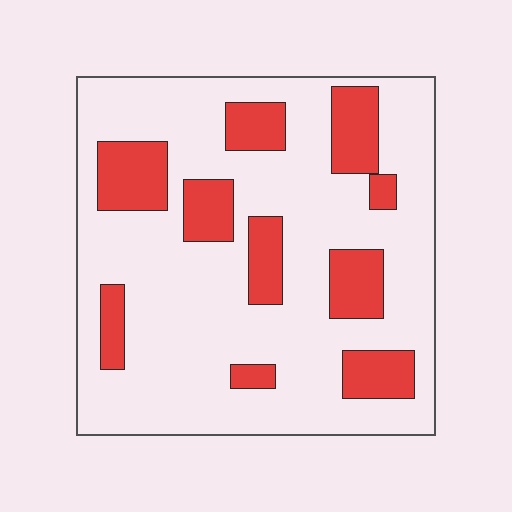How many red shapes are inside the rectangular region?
10.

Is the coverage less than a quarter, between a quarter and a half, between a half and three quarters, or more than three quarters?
Less than a quarter.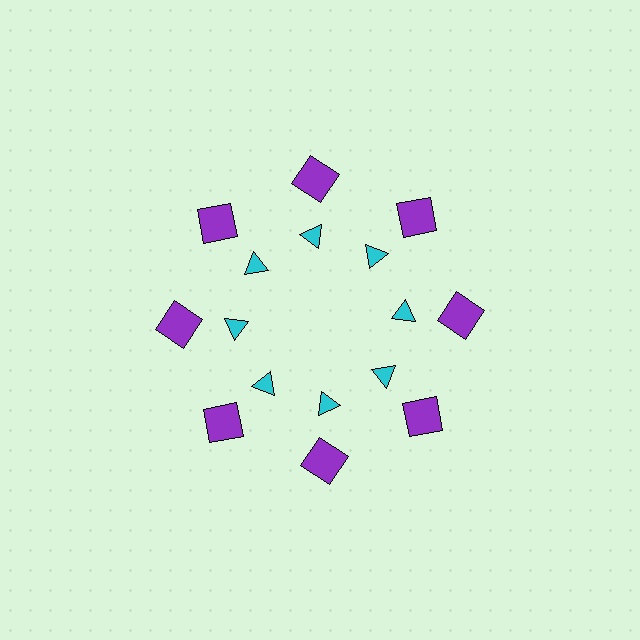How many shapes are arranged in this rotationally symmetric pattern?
There are 16 shapes, arranged in 8 groups of 2.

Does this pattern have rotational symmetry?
Yes, this pattern has 8-fold rotational symmetry. It looks the same after rotating 45 degrees around the center.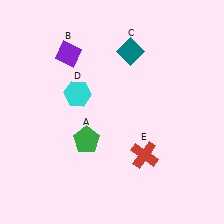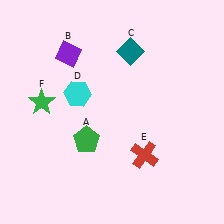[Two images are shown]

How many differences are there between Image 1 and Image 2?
There is 1 difference between the two images.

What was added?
A green star (F) was added in Image 2.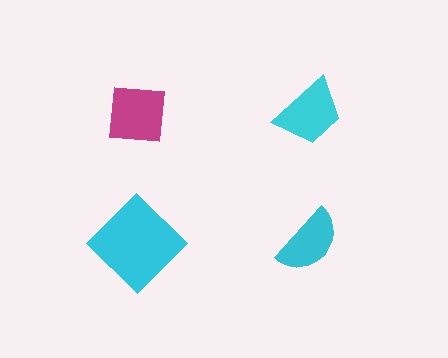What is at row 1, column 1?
A magenta square.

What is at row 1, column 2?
A cyan trapezoid.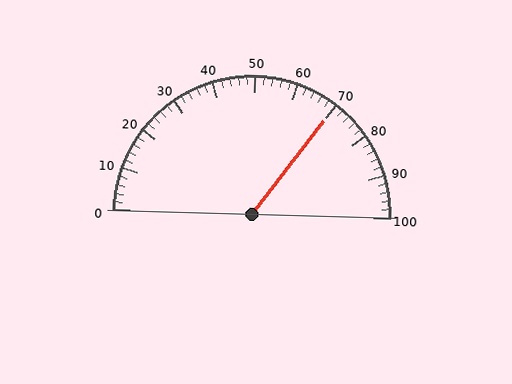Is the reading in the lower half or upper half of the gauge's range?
The reading is in the upper half of the range (0 to 100).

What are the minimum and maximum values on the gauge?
The gauge ranges from 0 to 100.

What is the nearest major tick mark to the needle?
The nearest major tick mark is 70.